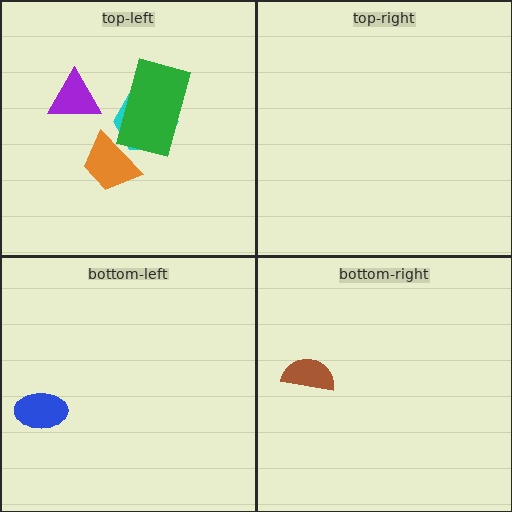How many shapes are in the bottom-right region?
1.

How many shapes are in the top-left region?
4.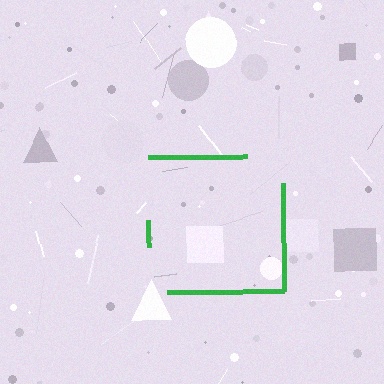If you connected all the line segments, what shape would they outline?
They would outline a square.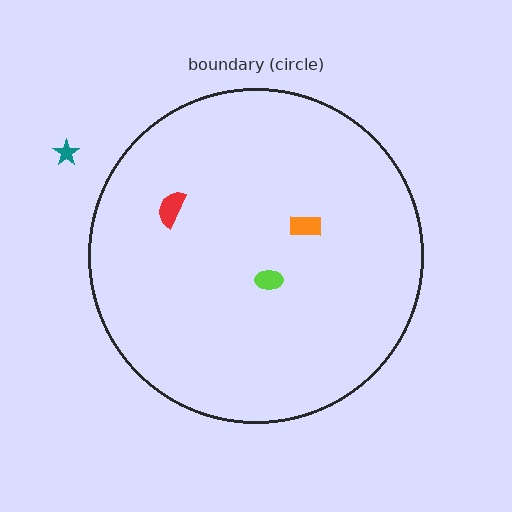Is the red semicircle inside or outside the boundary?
Inside.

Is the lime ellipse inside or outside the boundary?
Inside.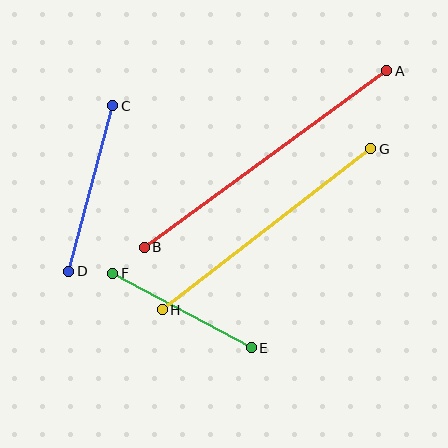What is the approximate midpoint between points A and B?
The midpoint is at approximately (266, 159) pixels.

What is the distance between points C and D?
The distance is approximately 171 pixels.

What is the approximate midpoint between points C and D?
The midpoint is at approximately (91, 189) pixels.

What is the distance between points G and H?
The distance is approximately 264 pixels.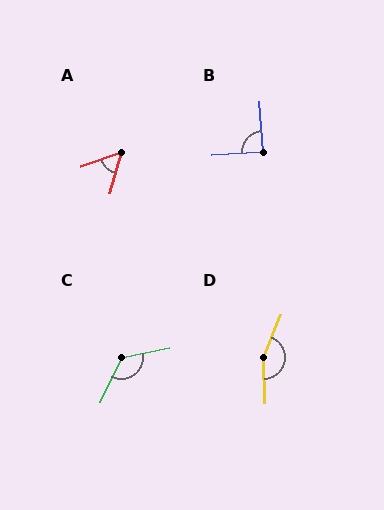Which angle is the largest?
D, at approximately 155 degrees.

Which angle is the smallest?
A, at approximately 55 degrees.